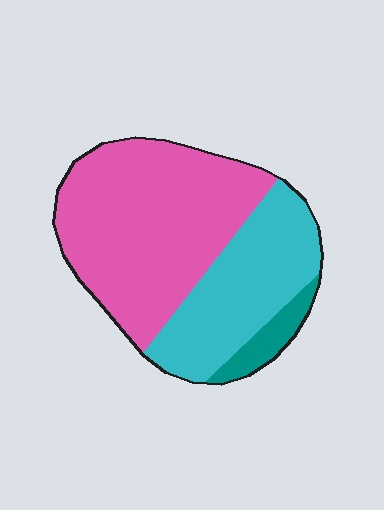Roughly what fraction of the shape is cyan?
Cyan covers 34% of the shape.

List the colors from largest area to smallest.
From largest to smallest: pink, cyan, teal.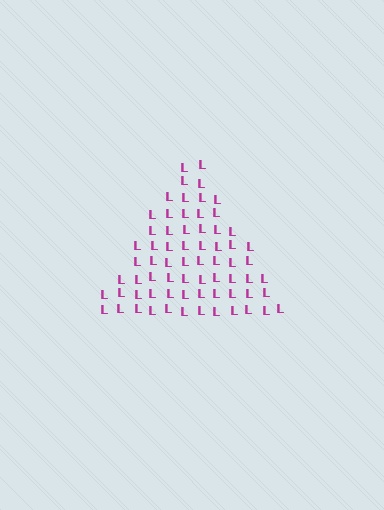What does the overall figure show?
The overall figure shows a triangle.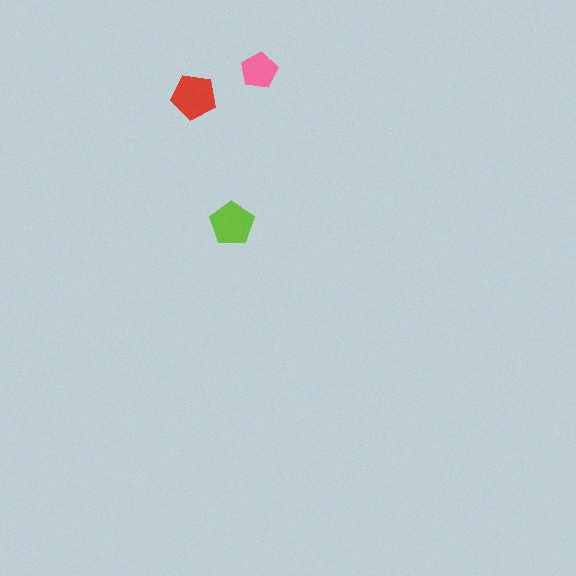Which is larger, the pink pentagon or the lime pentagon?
The lime one.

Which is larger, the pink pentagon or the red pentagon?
The red one.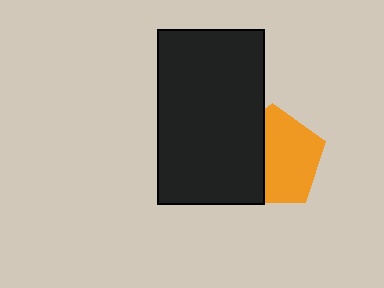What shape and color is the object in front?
The object in front is a black rectangle.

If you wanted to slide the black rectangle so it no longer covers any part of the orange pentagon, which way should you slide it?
Slide it left — that is the most direct way to separate the two shapes.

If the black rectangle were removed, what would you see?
You would see the complete orange pentagon.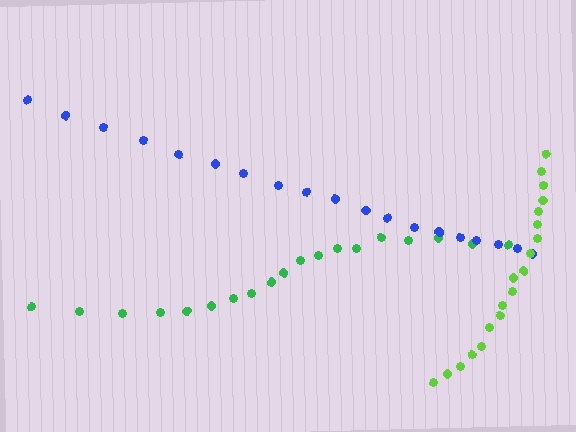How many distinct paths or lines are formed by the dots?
There are 3 distinct paths.